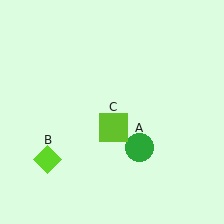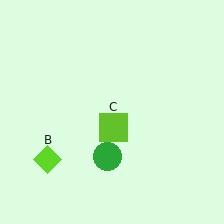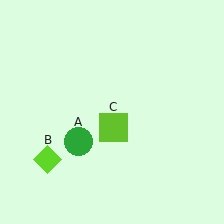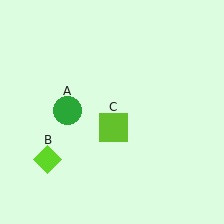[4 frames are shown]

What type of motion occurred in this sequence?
The green circle (object A) rotated clockwise around the center of the scene.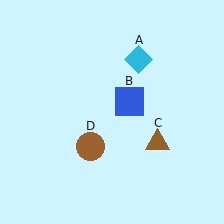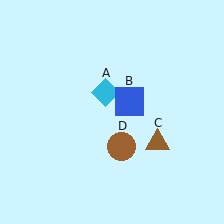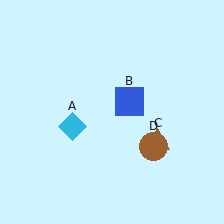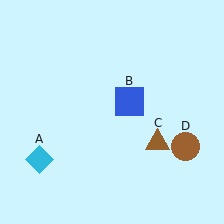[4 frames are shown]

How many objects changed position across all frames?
2 objects changed position: cyan diamond (object A), brown circle (object D).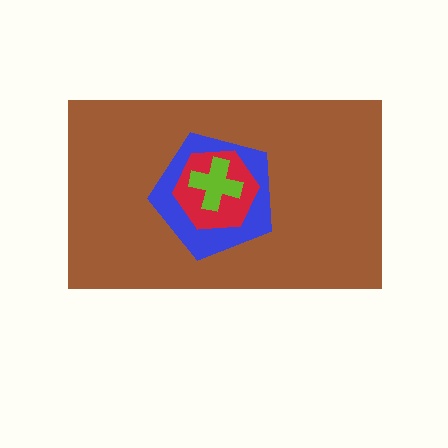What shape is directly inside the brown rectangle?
The blue pentagon.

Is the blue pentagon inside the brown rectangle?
Yes.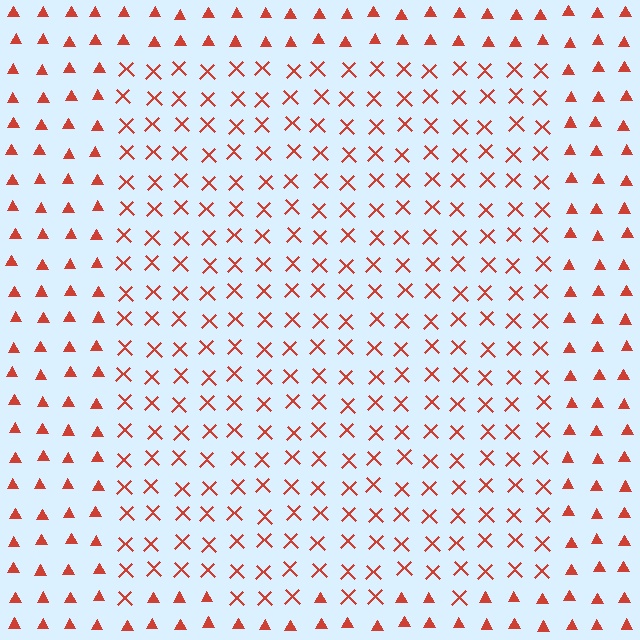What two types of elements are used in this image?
The image uses X marks inside the rectangle region and triangles outside it.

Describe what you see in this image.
The image is filled with small red elements arranged in a uniform grid. A rectangle-shaped region contains X marks, while the surrounding area contains triangles. The boundary is defined purely by the change in element shape.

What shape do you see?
I see a rectangle.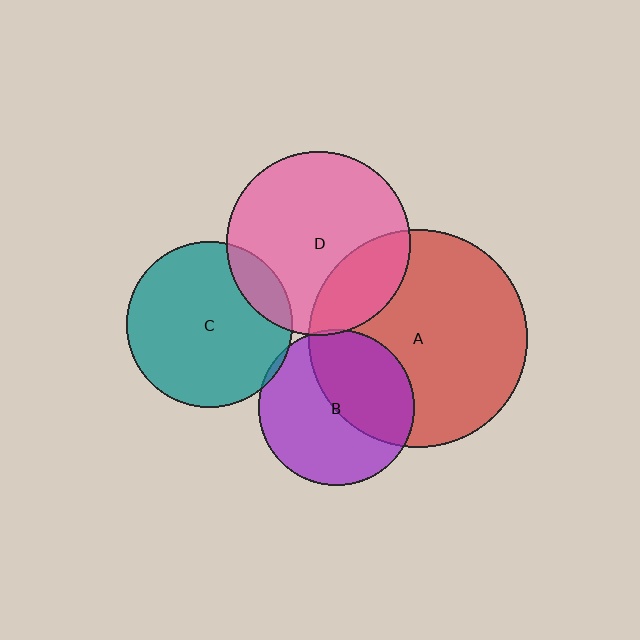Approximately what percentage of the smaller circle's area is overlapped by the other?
Approximately 15%.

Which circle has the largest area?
Circle A (red).